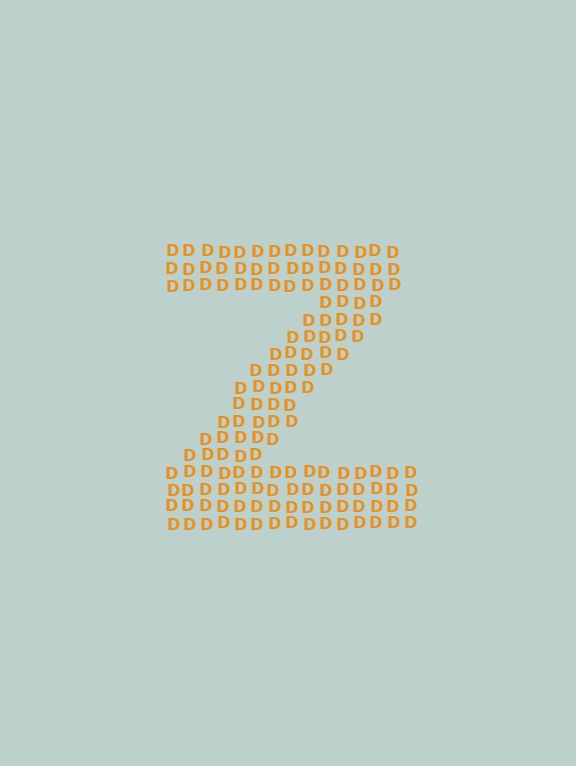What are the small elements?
The small elements are letter D's.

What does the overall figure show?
The overall figure shows the letter Z.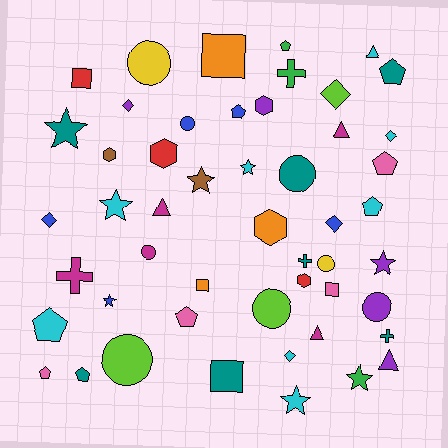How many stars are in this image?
There are 8 stars.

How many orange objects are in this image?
There are 3 orange objects.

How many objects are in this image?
There are 50 objects.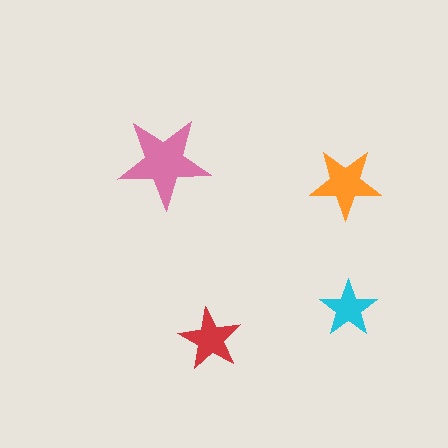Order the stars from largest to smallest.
the pink one, the orange one, the red one, the cyan one.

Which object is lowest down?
The red star is bottommost.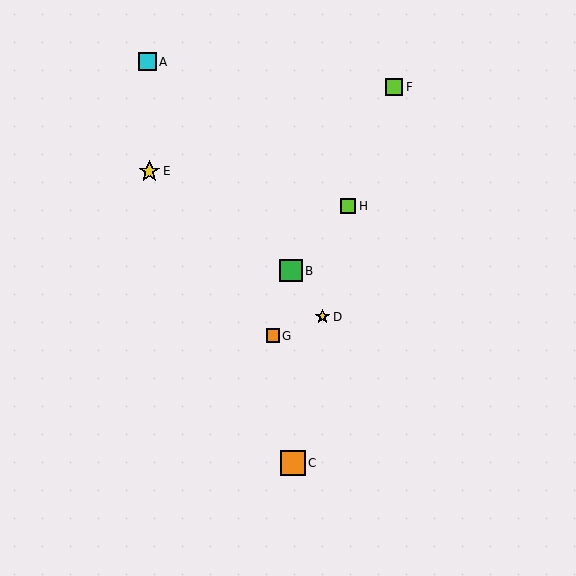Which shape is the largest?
The orange square (labeled C) is the largest.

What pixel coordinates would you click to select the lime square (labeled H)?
Click at (348, 206) to select the lime square H.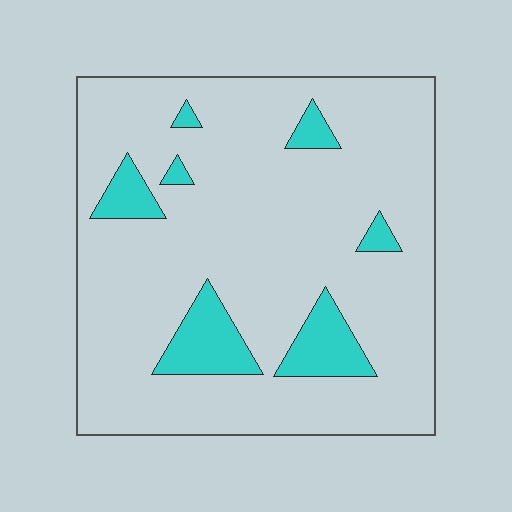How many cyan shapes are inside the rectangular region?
7.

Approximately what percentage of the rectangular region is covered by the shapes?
Approximately 15%.